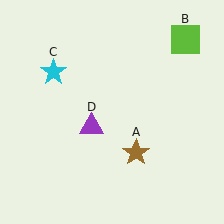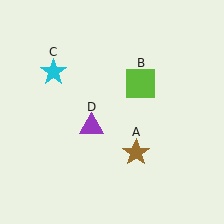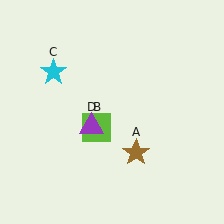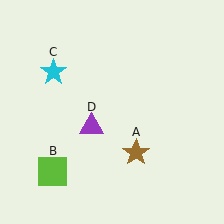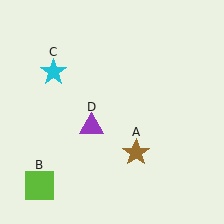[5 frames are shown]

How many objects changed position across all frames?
1 object changed position: lime square (object B).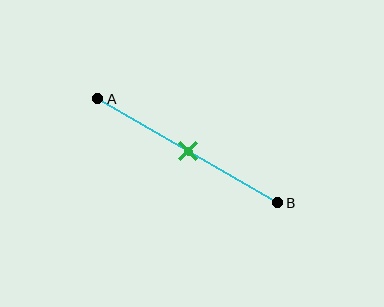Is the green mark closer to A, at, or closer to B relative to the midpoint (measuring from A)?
The green mark is approximately at the midpoint of segment AB.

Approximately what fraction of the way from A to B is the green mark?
The green mark is approximately 50% of the way from A to B.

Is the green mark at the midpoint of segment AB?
Yes, the mark is approximately at the midpoint.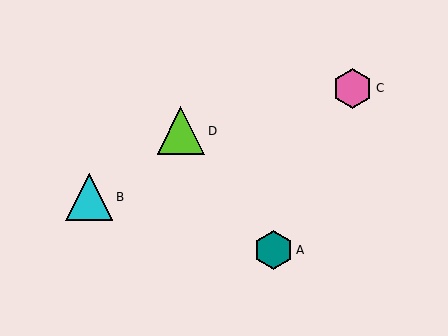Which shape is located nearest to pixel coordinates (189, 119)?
The lime triangle (labeled D) at (181, 131) is nearest to that location.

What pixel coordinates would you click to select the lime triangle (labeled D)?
Click at (181, 131) to select the lime triangle D.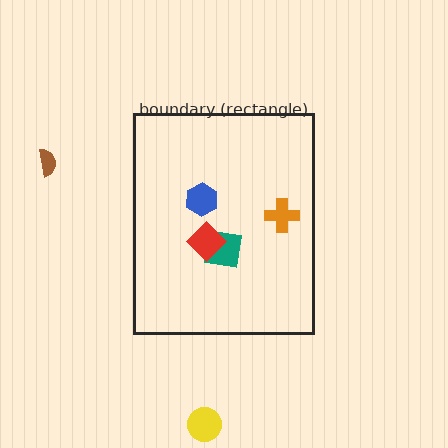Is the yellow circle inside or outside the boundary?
Outside.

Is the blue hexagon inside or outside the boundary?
Inside.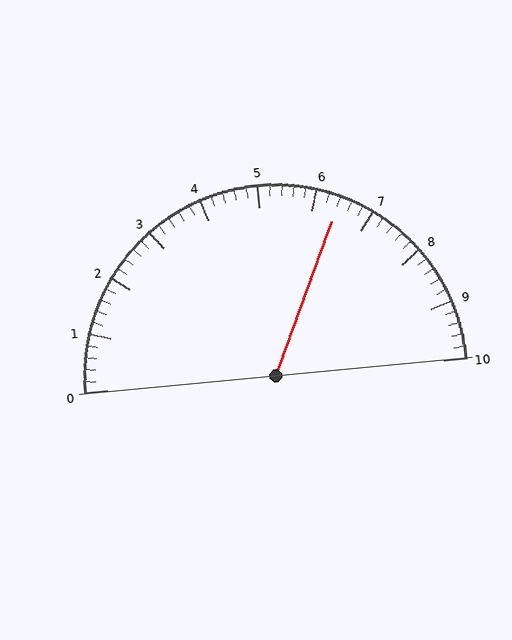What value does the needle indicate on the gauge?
The needle indicates approximately 6.4.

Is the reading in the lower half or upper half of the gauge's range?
The reading is in the upper half of the range (0 to 10).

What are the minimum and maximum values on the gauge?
The gauge ranges from 0 to 10.